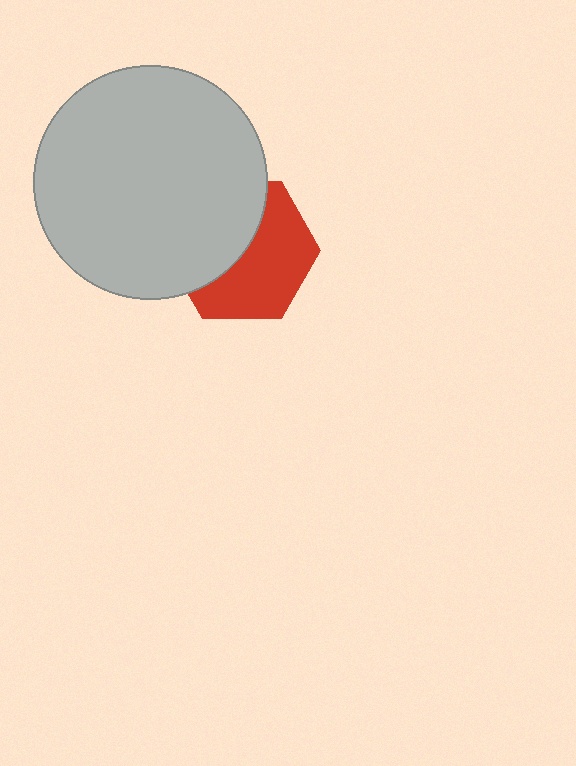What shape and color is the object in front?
The object in front is a light gray circle.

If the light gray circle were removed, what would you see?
You would see the complete red hexagon.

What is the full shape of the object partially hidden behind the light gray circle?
The partially hidden object is a red hexagon.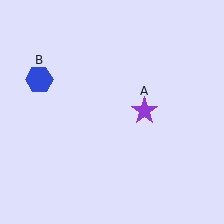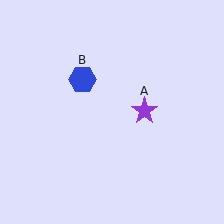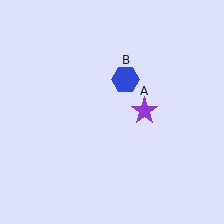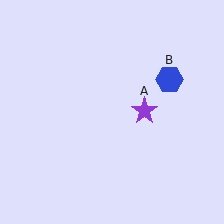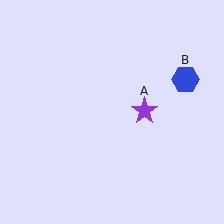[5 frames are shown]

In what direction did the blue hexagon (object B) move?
The blue hexagon (object B) moved right.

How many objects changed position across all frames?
1 object changed position: blue hexagon (object B).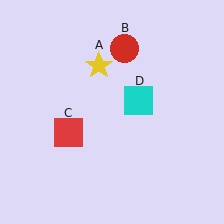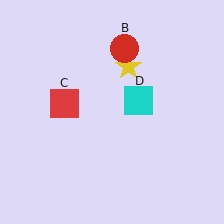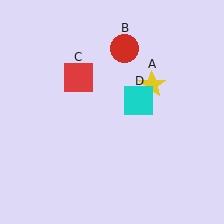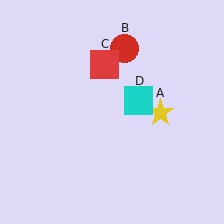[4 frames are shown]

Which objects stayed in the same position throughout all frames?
Red circle (object B) and cyan square (object D) remained stationary.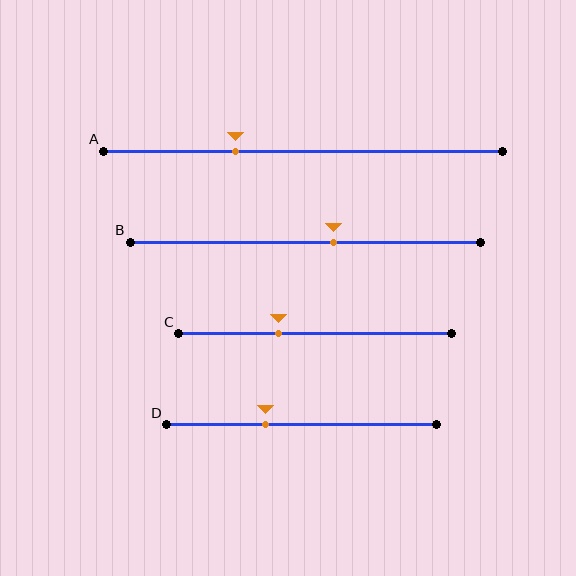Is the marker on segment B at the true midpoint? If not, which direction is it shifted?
No, the marker on segment B is shifted to the right by about 8% of the segment length.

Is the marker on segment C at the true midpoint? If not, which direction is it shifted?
No, the marker on segment C is shifted to the left by about 13% of the segment length.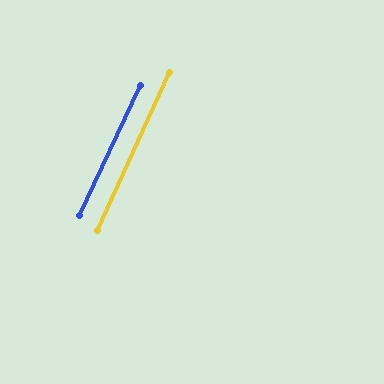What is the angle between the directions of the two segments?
Approximately 1 degree.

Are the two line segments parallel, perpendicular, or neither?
Parallel — their directions differ by only 0.9°.